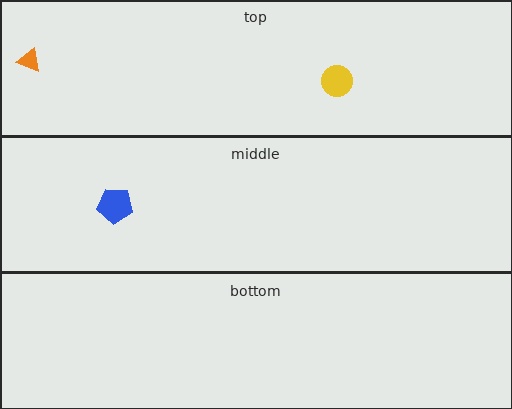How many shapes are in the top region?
2.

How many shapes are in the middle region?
1.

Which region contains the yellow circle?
The top region.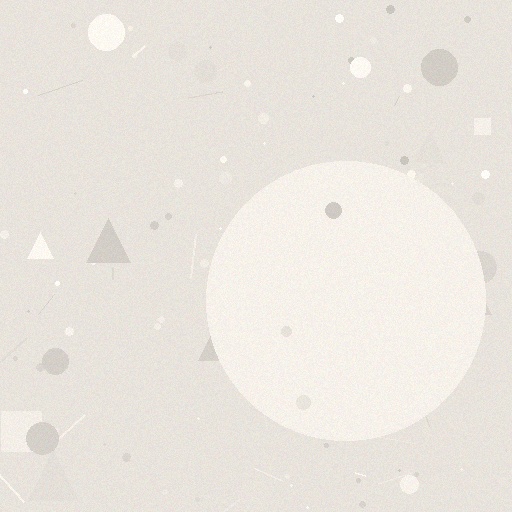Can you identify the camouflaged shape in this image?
The camouflaged shape is a circle.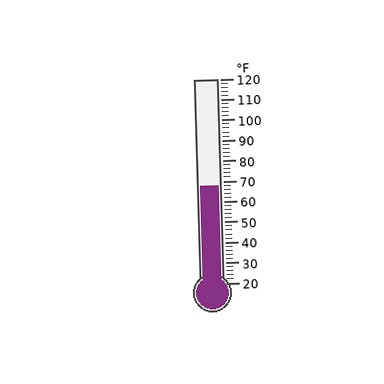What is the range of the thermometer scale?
The thermometer scale ranges from 20°F to 120°F.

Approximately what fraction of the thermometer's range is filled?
The thermometer is filled to approximately 50% of its range.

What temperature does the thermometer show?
The thermometer shows approximately 68°F.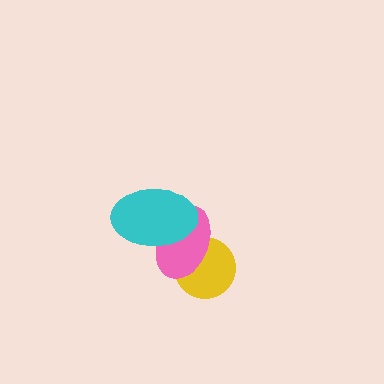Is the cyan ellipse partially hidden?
No, no other shape covers it.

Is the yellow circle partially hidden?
Yes, it is partially covered by another shape.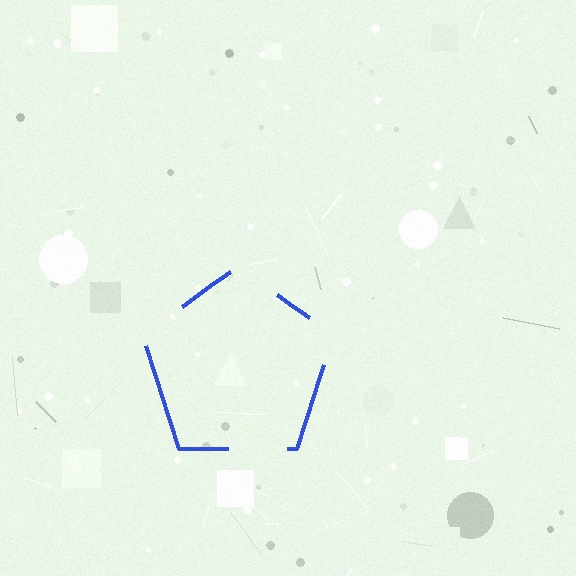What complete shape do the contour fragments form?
The contour fragments form a pentagon.